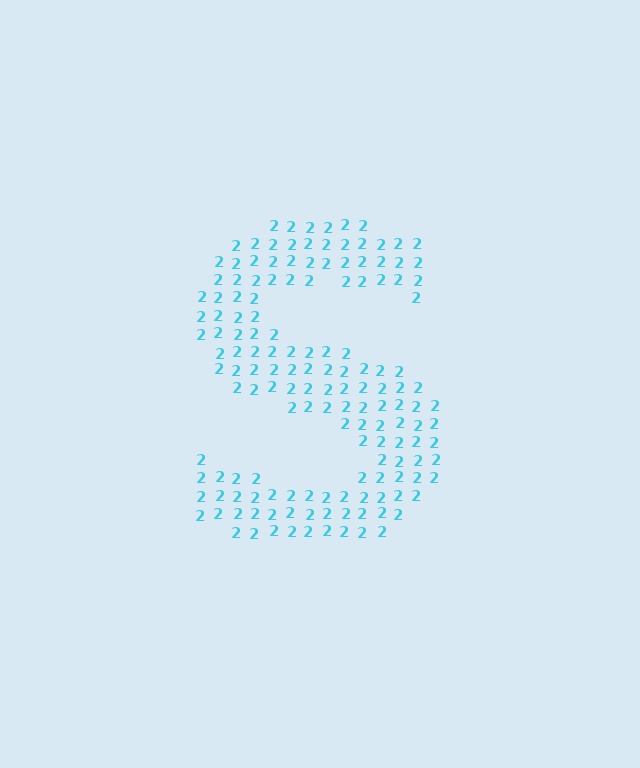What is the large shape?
The large shape is the letter S.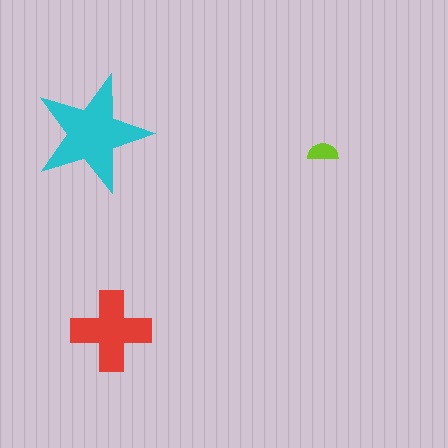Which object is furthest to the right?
The lime semicircle is rightmost.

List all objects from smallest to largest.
The lime semicircle, the red cross, the cyan star.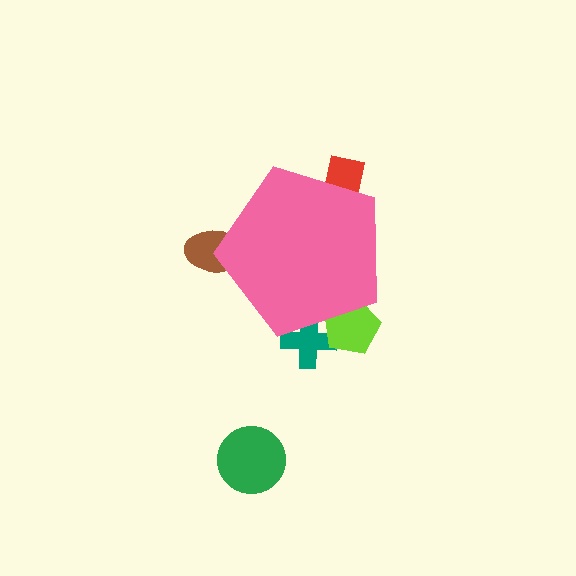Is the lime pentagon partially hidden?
Yes, the lime pentagon is partially hidden behind the pink pentagon.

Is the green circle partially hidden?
No, the green circle is fully visible.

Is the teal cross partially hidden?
Yes, the teal cross is partially hidden behind the pink pentagon.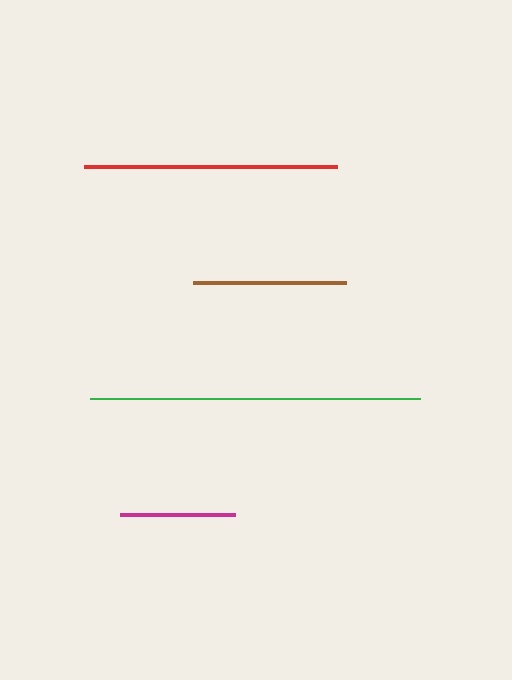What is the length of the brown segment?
The brown segment is approximately 153 pixels long.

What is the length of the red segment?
The red segment is approximately 253 pixels long.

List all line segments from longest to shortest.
From longest to shortest: green, red, brown, magenta.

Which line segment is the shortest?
The magenta line is the shortest at approximately 114 pixels.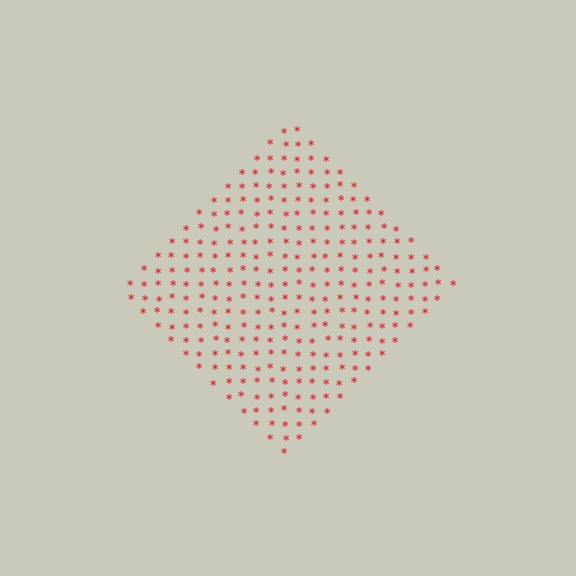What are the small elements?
The small elements are asterisks.